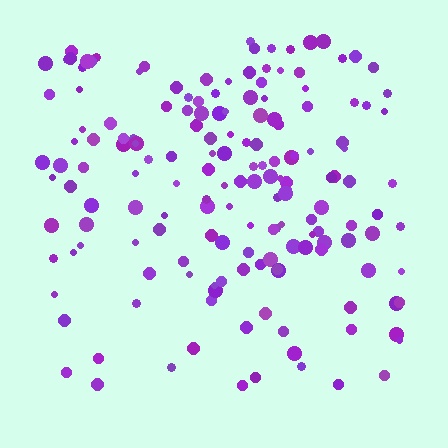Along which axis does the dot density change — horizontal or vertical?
Vertical.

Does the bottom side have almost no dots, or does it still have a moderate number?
Still a moderate number, just noticeably fewer than the top.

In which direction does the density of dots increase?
From bottom to top, with the top side densest.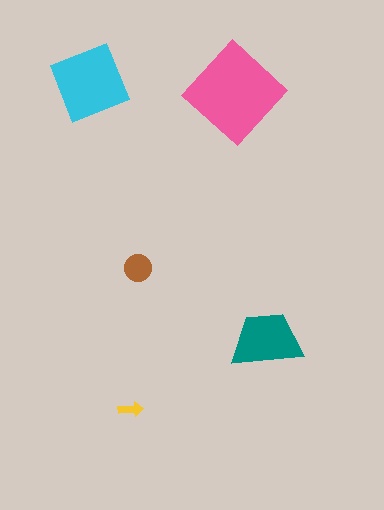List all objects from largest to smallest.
The pink diamond, the cyan square, the teal trapezoid, the brown circle, the yellow arrow.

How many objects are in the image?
There are 5 objects in the image.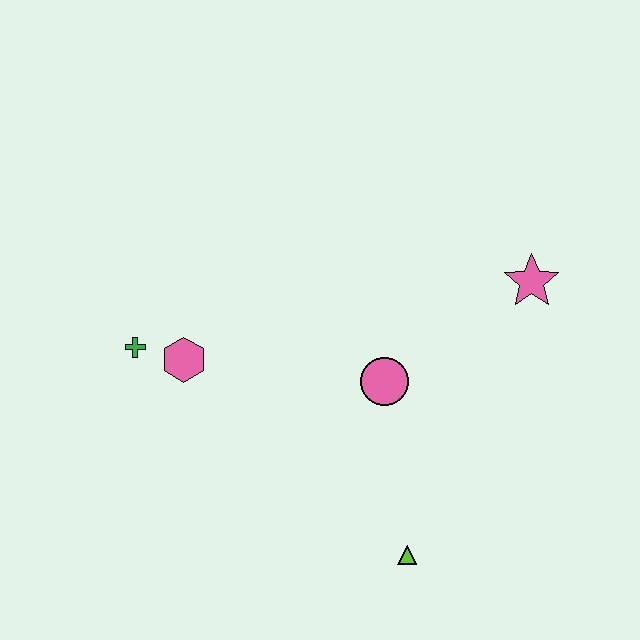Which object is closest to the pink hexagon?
The green cross is closest to the pink hexagon.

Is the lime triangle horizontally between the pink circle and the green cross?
No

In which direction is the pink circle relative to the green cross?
The pink circle is to the right of the green cross.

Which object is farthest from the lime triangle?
The green cross is farthest from the lime triangle.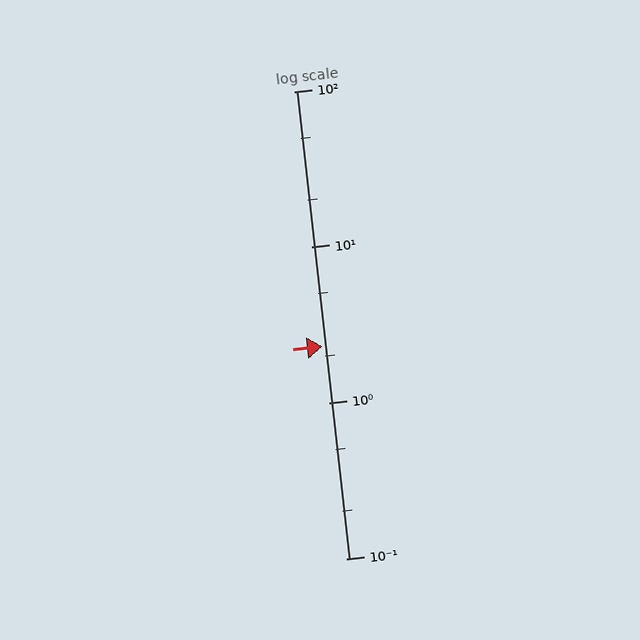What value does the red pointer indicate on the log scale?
The pointer indicates approximately 2.3.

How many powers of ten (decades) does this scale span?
The scale spans 3 decades, from 0.1 to 100.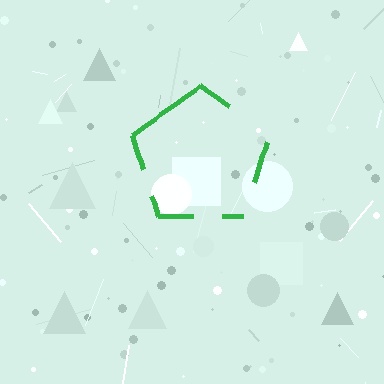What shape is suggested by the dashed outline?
The dashed outline suggests a pentagon.